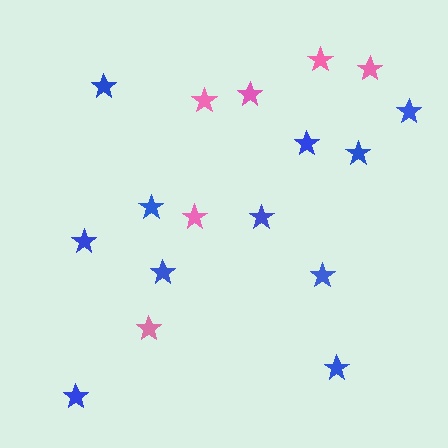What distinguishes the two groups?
There are 2 groups: one group of pink stars (6) and one group of blue stars (11).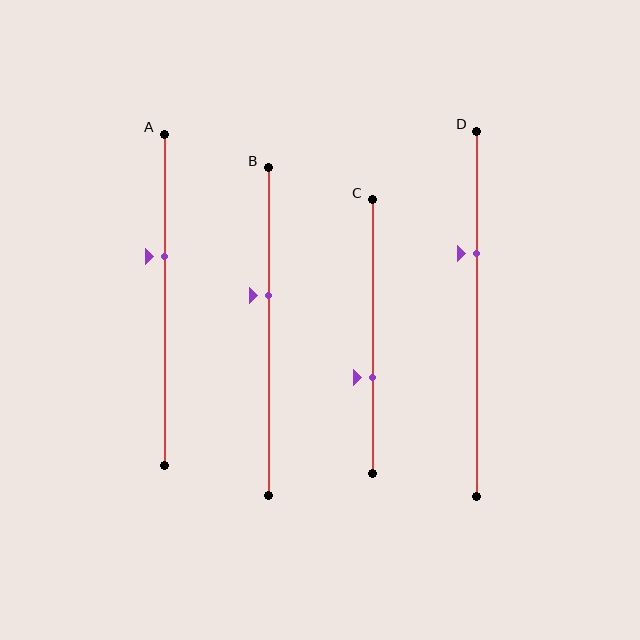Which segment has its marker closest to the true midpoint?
Segment B has its marker closest to the true midpoint.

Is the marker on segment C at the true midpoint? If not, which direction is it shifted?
No, the marker on segment C is shifted downward by about 15% of the segment length.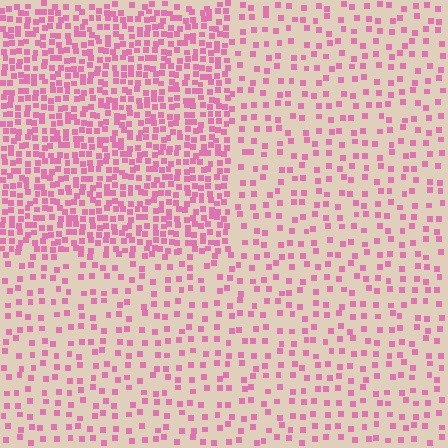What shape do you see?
I see a rectangle.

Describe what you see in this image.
The image contains small pink elements arranged at two different densities. A rectangle-shaped region is visible where the elements are more densely packed than the surrounding area.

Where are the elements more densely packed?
The elements are more densely packed inside the rectangle boundary.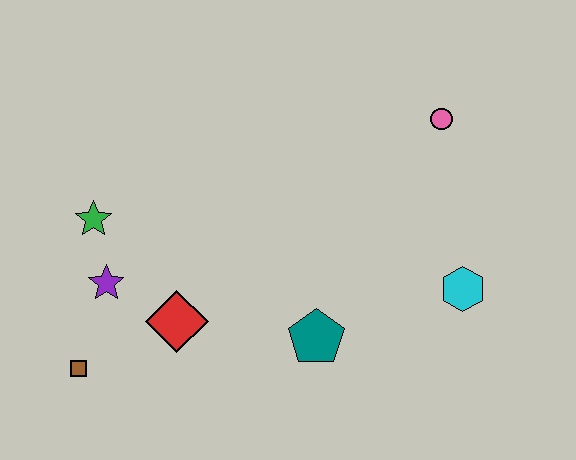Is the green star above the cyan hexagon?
Yes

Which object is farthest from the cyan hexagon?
The brown square is farthest from the cyan hexagon.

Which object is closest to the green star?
The purple star is closest to the green star.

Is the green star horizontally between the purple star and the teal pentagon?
No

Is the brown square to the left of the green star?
Yes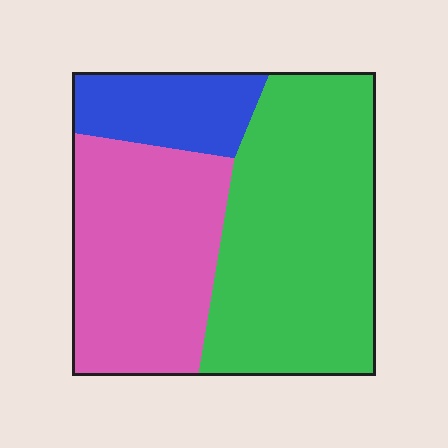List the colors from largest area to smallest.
From largest to smallest: green, pink, blue.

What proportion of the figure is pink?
Pink takes up about three eighths (3/8) of the figure.